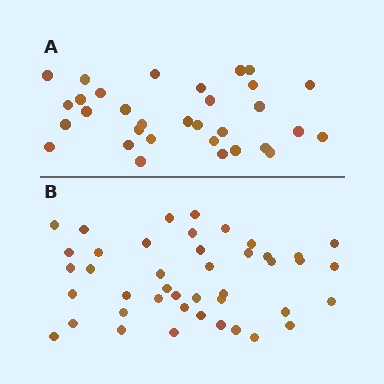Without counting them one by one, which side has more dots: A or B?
Region B (the bottom region) has more dots.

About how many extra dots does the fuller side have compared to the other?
Region B has roughly 12 or so more dots than region A.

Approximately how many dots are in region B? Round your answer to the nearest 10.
About 40 dots. (The exact count is 43, which rounds to 40.)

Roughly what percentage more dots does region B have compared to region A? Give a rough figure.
About 35% more.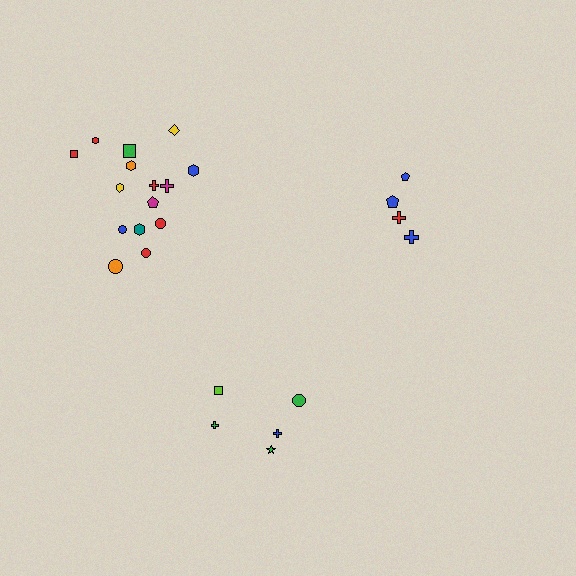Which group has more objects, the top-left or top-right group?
The top-left group.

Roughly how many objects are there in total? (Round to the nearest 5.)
Roughly 25 objects in total.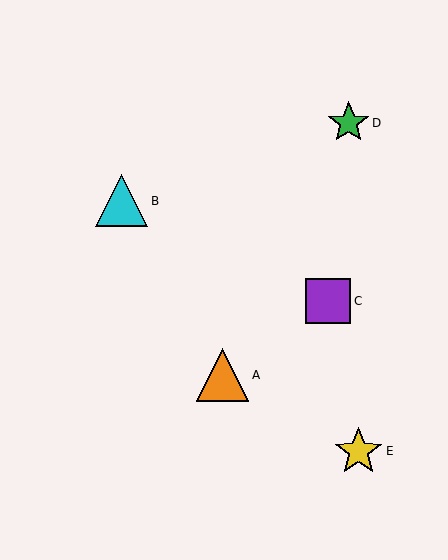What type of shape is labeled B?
Shape B is a cyan triangle.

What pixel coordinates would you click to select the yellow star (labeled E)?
Click at (358, 451) to select the yellow star E.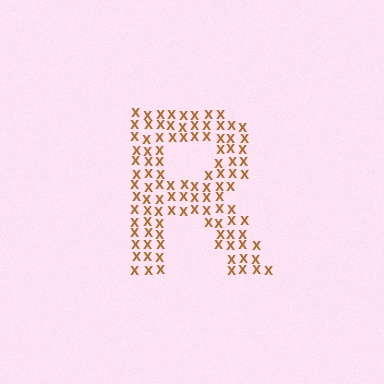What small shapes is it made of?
It is made of small letter X's.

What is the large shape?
The large shape is the letter R.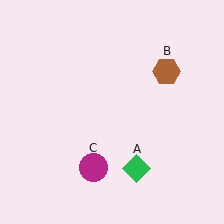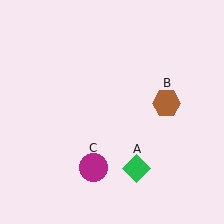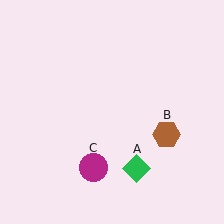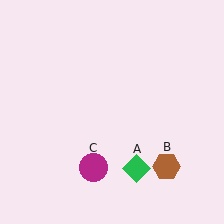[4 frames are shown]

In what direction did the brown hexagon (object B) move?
The brown hexagon (object B) moved down.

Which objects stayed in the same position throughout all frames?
Green diamond (object A) and magenta circle (object C) remained stationary.